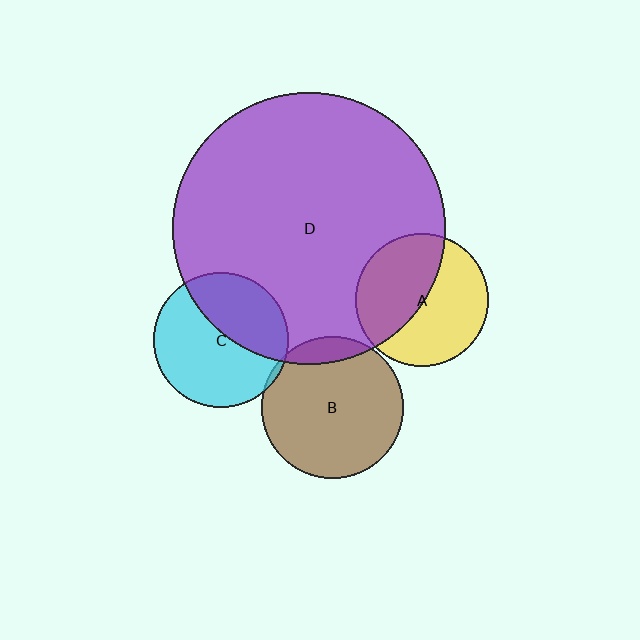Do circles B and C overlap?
Yes.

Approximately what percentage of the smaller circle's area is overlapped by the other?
Approximately 5%.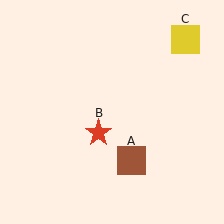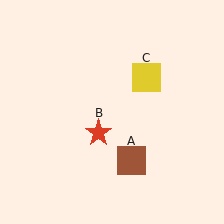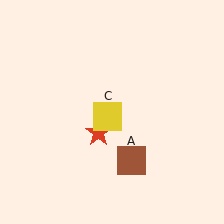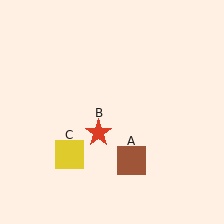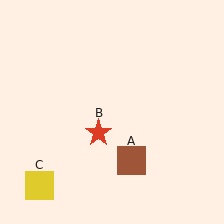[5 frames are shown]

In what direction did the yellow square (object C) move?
The yellow square (object C) moved down and to the left.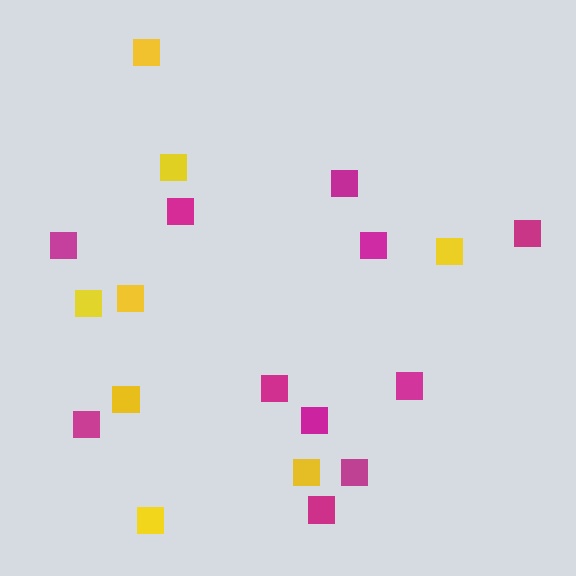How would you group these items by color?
There are 2 groups: one group of magenta squares (11) and one group of yellow squares (8).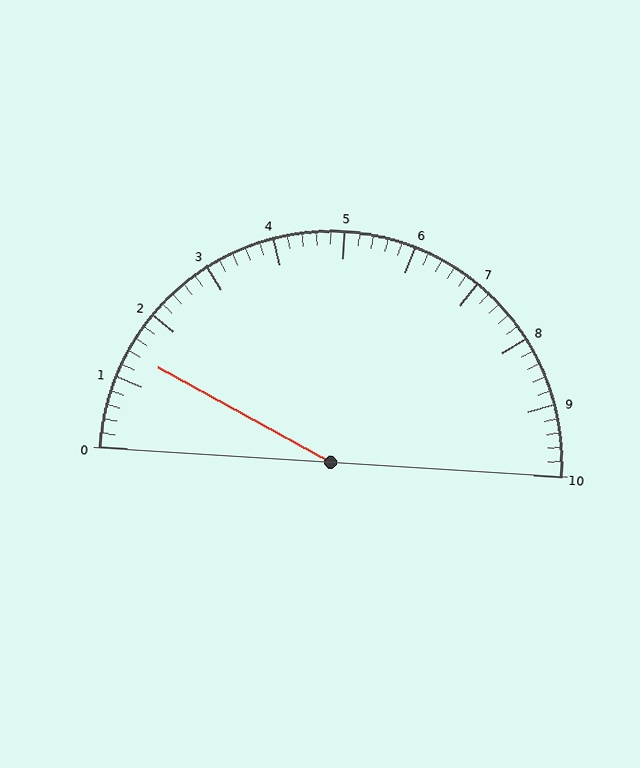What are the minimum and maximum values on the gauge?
The gauge ranges from 0 to 10.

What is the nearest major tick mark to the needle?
The nearest major tick mark is 1.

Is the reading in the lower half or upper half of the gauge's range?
The reading is in the lower half of the range (0 to 10).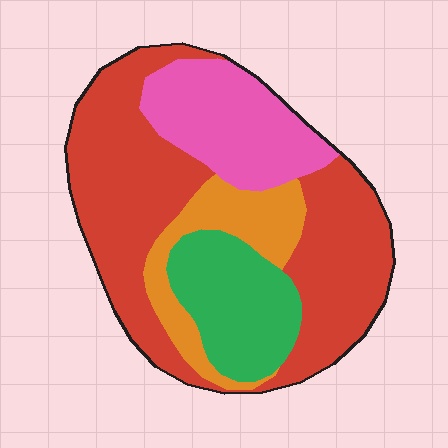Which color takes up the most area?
Red, at roughly 50%.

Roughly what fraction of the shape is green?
Green takes up about one sixth (1/6) of the shape.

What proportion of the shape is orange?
Orange takes up about one eighth (1/8) of the shape.